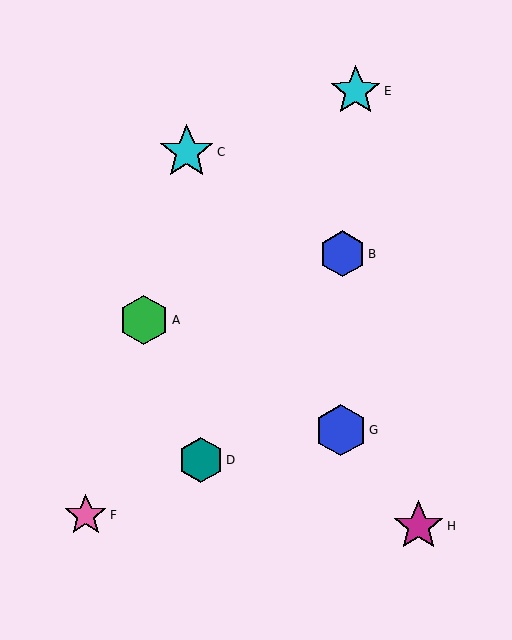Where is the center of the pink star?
The center of the pink star is at (86, 515).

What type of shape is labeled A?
Shape A is a green hexagon.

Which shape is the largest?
The cyan star (labeled C) is the largest.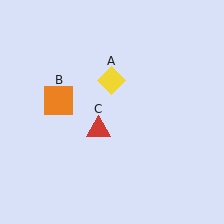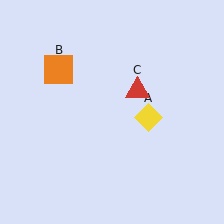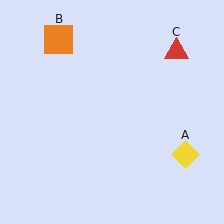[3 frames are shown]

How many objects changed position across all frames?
3 objects changed position: yellow diamond (object A), orange square (object B), red triangle (object C).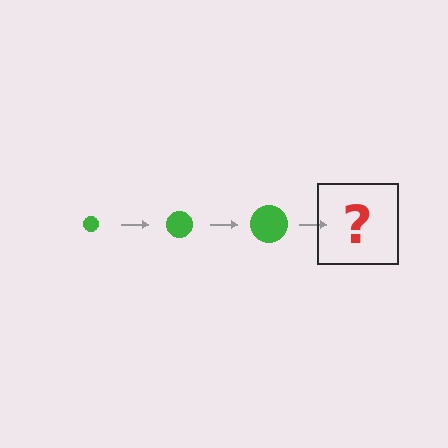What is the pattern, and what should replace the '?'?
The pattern is that the circle gets progressively larger each step. The '?' should be a green circle, larger than the previous one.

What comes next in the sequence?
The next element should be a green circle, larger than the previous one.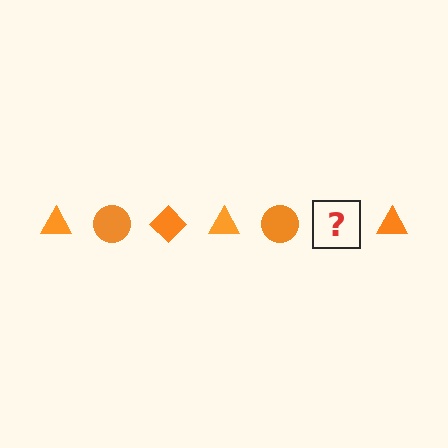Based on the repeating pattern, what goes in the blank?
The blank should be an orange diamond.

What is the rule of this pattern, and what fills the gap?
The rule is that the pattern cycles through triangle, circle, diamond shapes in orange. The gap should be filled with an orange diamond.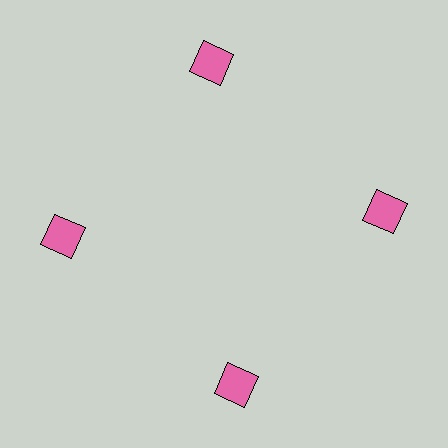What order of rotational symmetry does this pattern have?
This pattern has 4-fold rotational symmetry.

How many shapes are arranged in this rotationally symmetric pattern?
There are 4 shapes, arranged in 4 groups of 1.